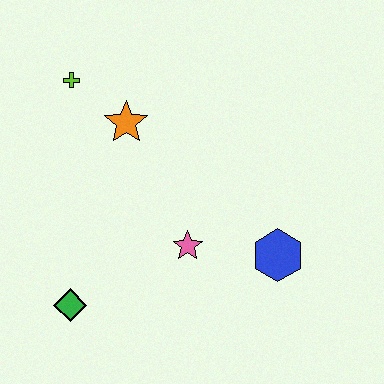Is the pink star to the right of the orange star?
Yes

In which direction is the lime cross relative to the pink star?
The lime cross is above the pink star.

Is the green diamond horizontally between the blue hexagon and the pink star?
No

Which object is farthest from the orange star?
The blue hexagon is farthest from the orange star.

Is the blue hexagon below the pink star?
Yes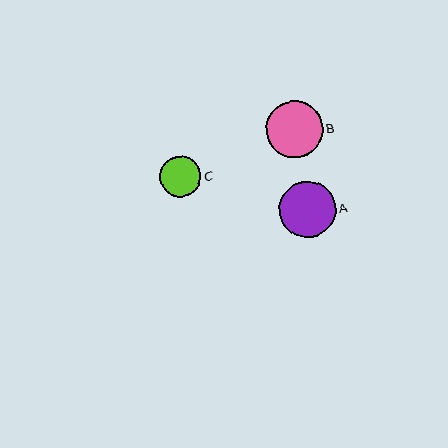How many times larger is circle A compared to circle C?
Circle A is approximately 1.4 times the size of circle C.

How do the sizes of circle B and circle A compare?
Circle B and circle A are approximately the same size.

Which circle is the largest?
Circle B is the largest with a size of approximately 57 pixels.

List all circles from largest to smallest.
From largest to smallest: B, A, C.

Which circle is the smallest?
Circle C is the smallest with a size of approximately 41 pixels.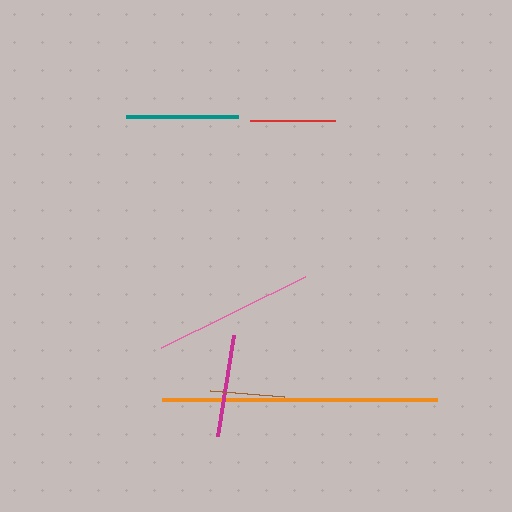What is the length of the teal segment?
The teal segment is approximately 111 pixels long.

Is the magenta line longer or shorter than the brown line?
The magenta line is longer than the brown line.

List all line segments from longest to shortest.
From longest to shortest: orange, pink, teal, magenta, red, brown.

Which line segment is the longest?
The orange line is the longest at approximately 275 pixels.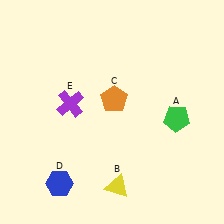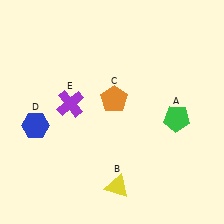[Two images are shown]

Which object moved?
The blue hexagon (D) moved up.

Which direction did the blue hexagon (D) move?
The blue hexagon (D) moved up.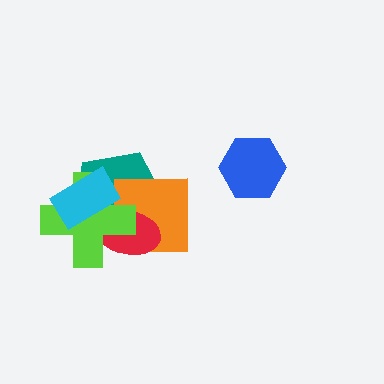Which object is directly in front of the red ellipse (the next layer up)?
The lime cross is directly in front of the red ellipse.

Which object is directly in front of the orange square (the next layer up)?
The red ellipse is directly in front of the orange square.